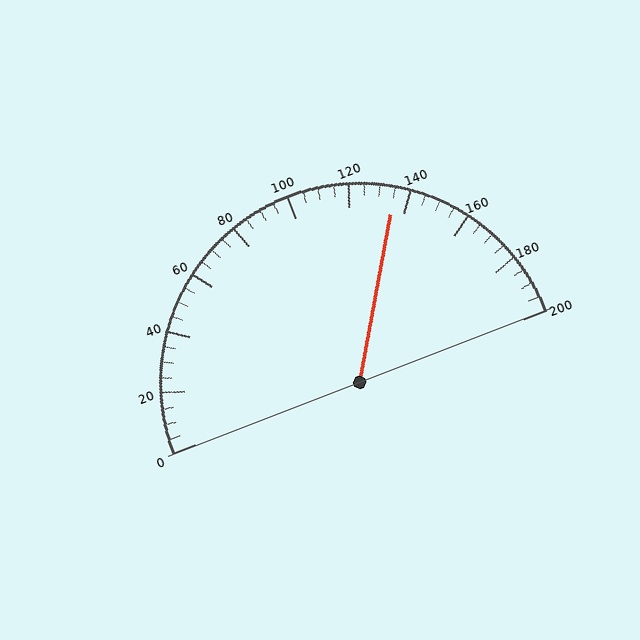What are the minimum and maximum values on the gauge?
The gauge ranges from 0 to 200.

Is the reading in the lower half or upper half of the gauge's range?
The reading is in the upper half of the range (0 to 200).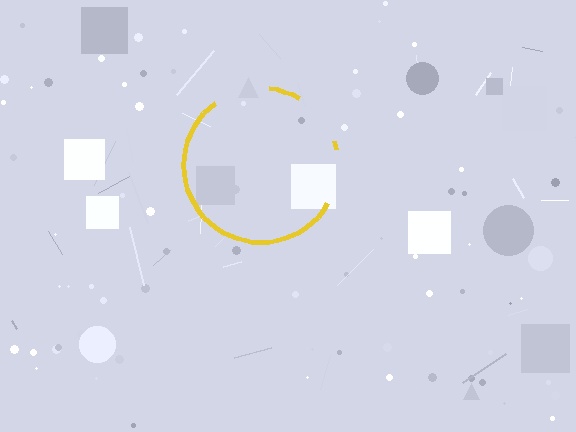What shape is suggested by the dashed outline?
The dashed outline suggests a circle.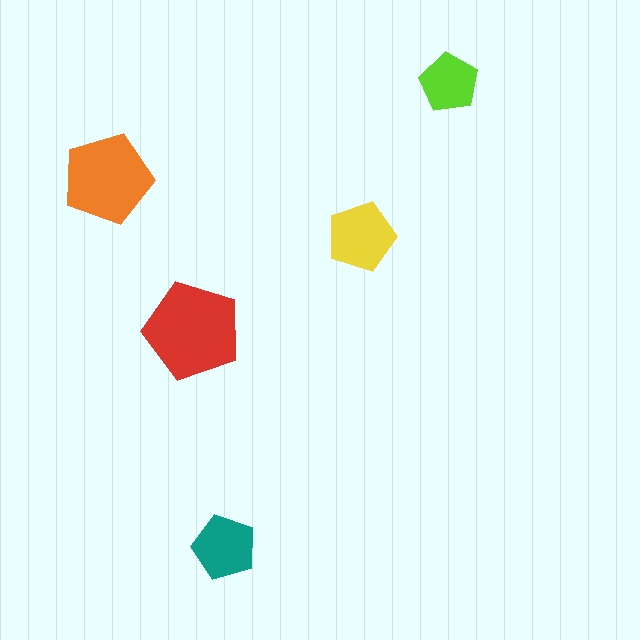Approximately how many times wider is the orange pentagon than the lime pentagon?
About 1.5 times wider.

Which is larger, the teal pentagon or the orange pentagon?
The orange one.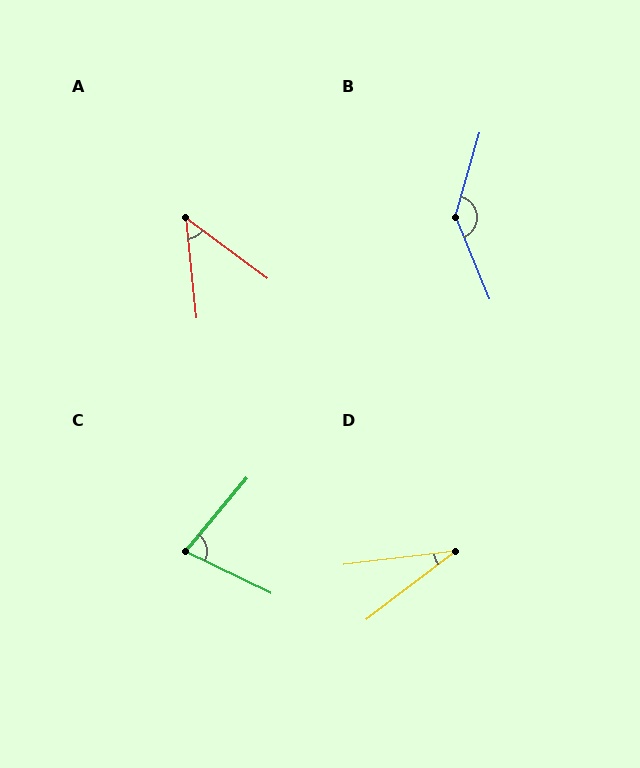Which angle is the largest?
B, at approximately 141 degrees.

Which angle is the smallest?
D, at approximately 31 degrees.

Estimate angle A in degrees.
Approximately 47 degrees.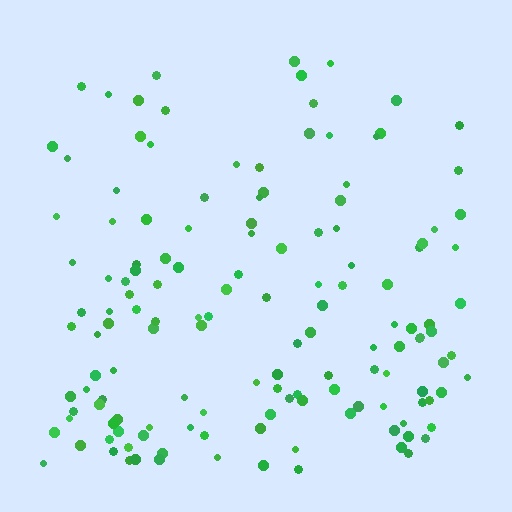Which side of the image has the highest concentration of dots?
The bottom.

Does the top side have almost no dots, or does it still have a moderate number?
Still a moderate number, just noticeably fewer than the bottom.